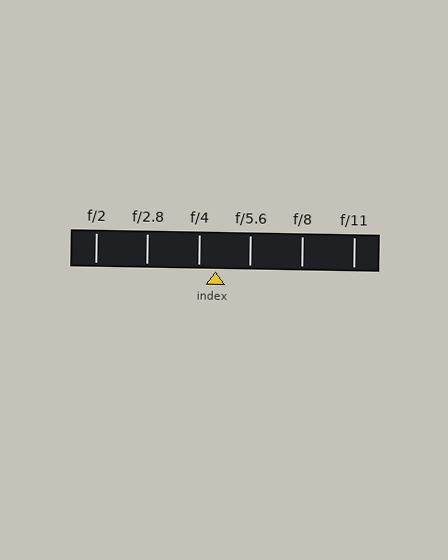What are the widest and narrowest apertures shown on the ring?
The widest aperture shown is f/2 and the narrowest is f/11.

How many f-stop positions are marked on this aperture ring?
There are 6 f-stop positions marked.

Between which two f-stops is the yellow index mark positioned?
The index mark is between f/4 and f/5.6.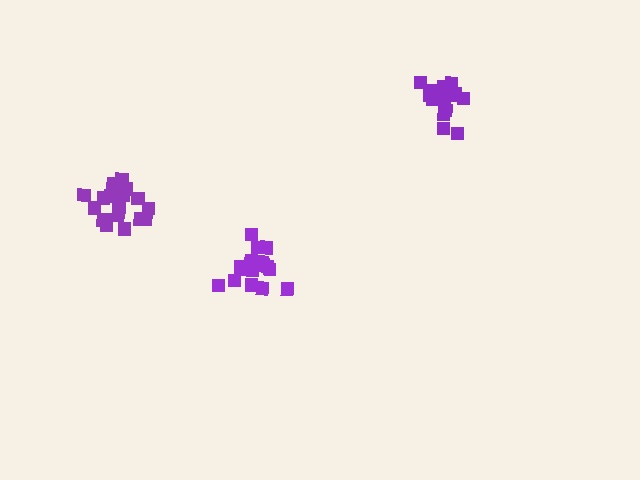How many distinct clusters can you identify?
There are 3 distinct clusters.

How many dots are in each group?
Group 1: 19 dots, Group 2: 19 dots, Group 3: 20 dots (58 total).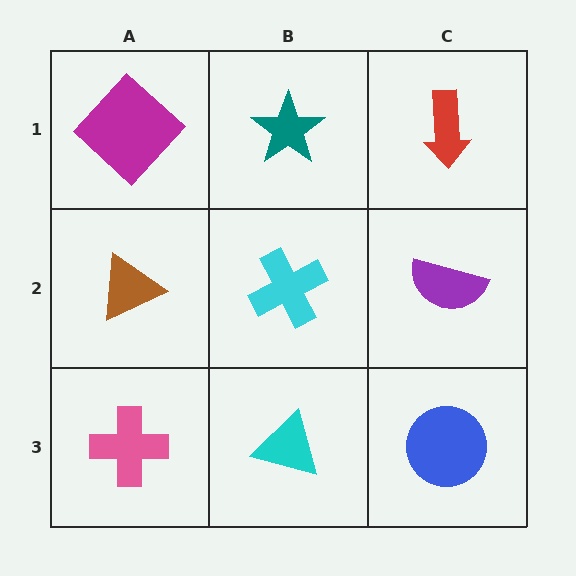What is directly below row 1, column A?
A brown triangle.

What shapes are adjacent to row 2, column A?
A magenta diamond (row 1, column A), a pink cross (row 3, column A), a cyan cross (row 2, column B).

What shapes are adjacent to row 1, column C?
A purple semicircle (row 2, column C), a teal star (row 1, column B).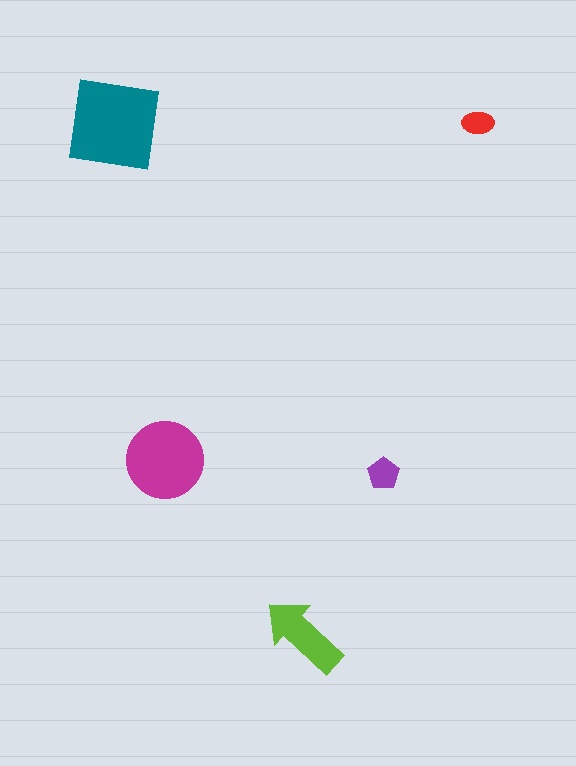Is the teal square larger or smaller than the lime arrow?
Larger.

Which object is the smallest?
The red ellipse.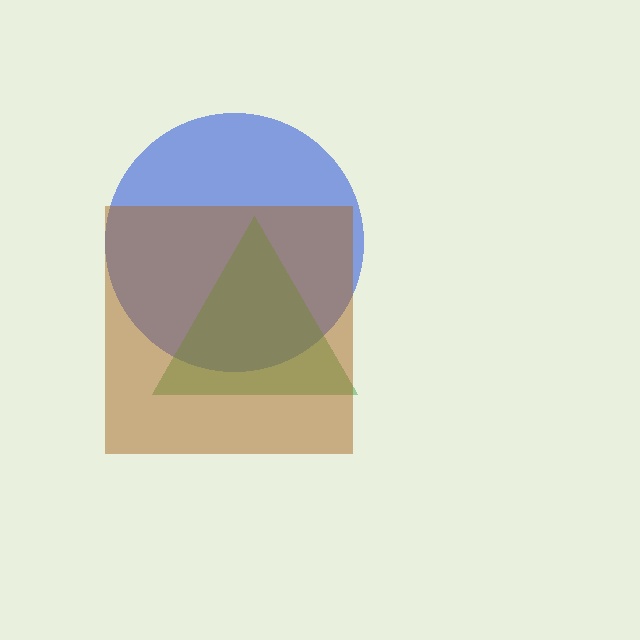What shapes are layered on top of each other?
The layered shapes are: a blue circle, a green triangle, a brown square.